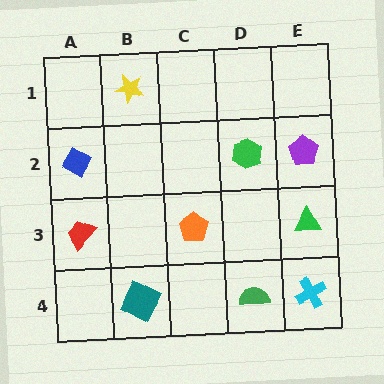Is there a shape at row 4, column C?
No, that cell is empty.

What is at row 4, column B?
A teal square.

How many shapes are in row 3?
3 shapes.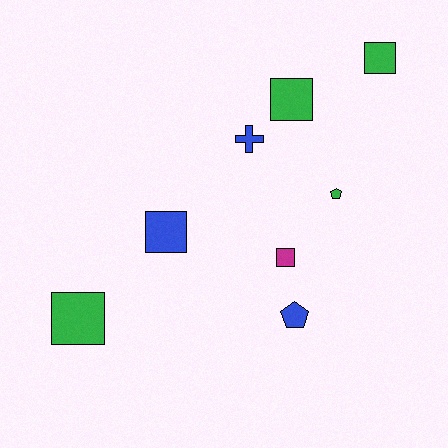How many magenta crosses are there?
There are no magenta crosses.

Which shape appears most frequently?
Square, with 5 objects.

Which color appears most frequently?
Green, with 4 objects.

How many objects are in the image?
There are 8 objects.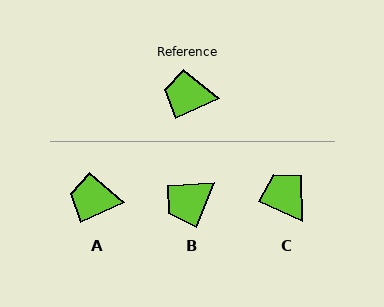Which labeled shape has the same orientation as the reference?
A.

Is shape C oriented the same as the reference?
No, it is off by about 49 degrees.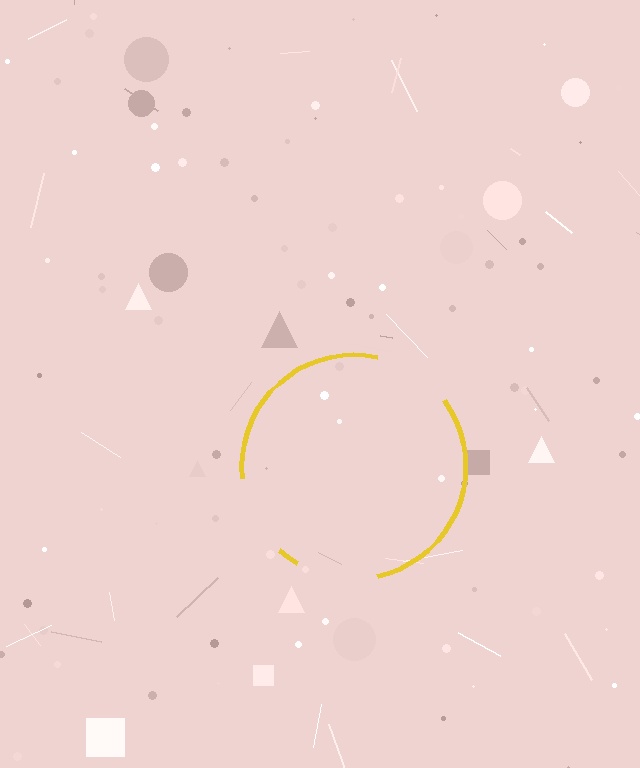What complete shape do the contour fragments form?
The contour fragments form a circle.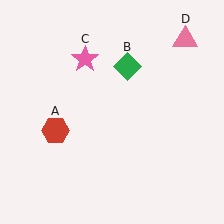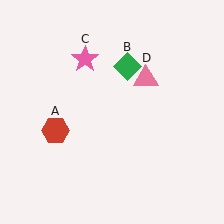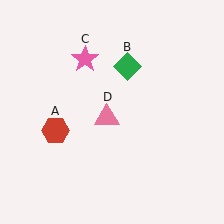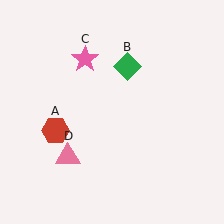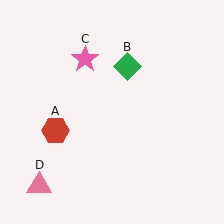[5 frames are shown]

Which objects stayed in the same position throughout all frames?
Red hexagon (object A) and green diamond (object B) and pink star (object C) remained stationary.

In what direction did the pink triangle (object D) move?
The pink triangle (object D) moved down and to the left.